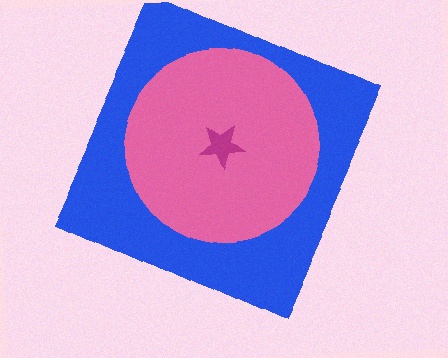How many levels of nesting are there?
3.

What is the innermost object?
The magenta star.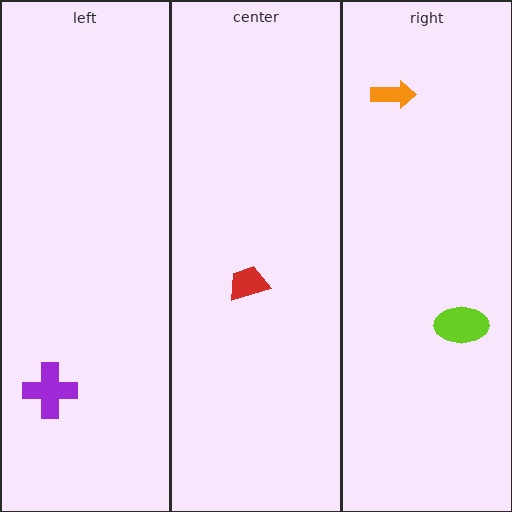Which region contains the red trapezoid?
The center region.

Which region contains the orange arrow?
The right region.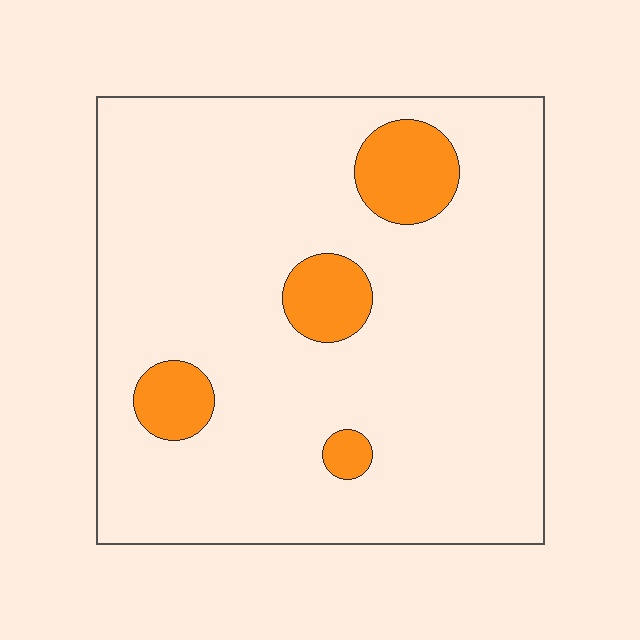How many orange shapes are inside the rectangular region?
4.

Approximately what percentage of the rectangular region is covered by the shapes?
Approximately 10%.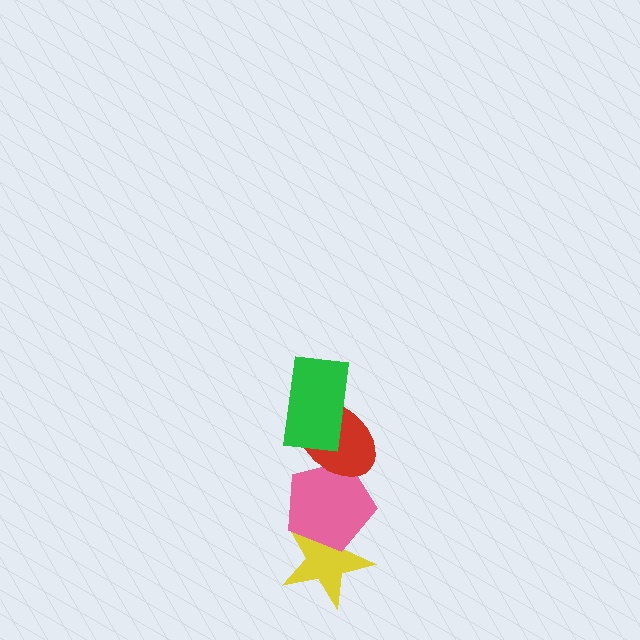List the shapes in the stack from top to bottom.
From top to bottom: the green rectangle, the red ellipse, the pink pentagon, the yellow star.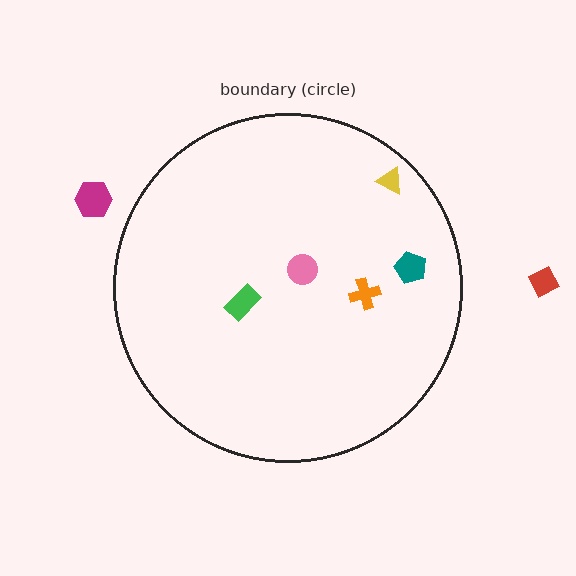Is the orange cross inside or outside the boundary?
Inside.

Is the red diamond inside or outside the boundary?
Outside.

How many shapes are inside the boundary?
5 inside, 2 outside.